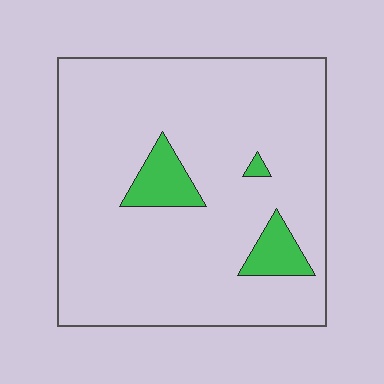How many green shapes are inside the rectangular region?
3.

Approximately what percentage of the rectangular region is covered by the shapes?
Approximately 10%.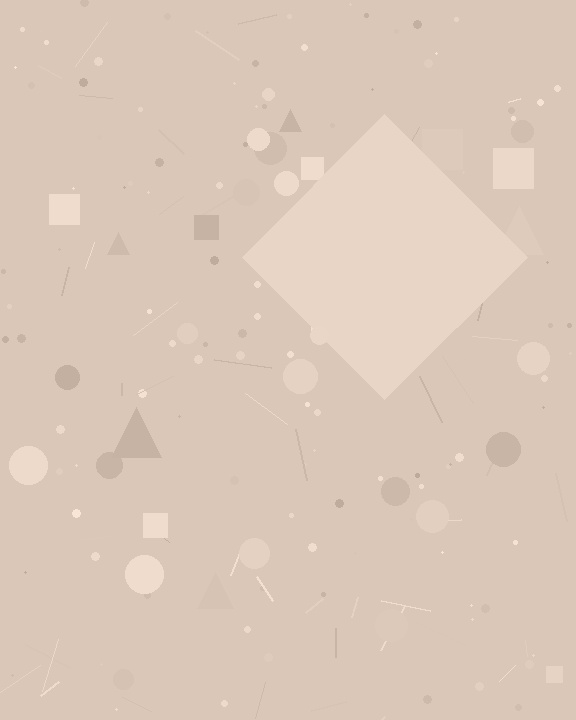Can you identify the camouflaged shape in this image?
The camouflaged shape is a diamond.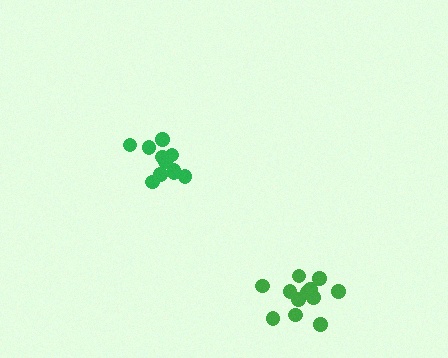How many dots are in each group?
Group 1: 12 dots, Group 2: 11 dots (23 total).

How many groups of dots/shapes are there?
There are 2 groups.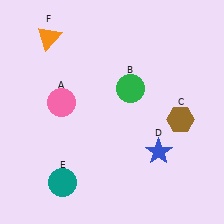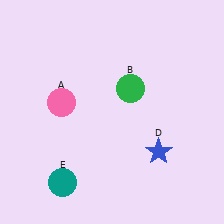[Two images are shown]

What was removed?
The brown hexagon (C), the orange triangle (F) were removed in Image 2.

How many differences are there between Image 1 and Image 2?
There are 2 differences between the two images.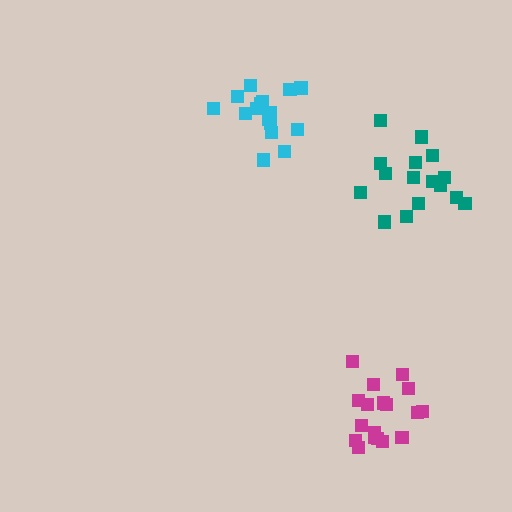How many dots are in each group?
Group 1: 16 dots, Group 2: 17 dots, Group 3: 18 dots (51 total).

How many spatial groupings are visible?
There are 3 spatial groupings.